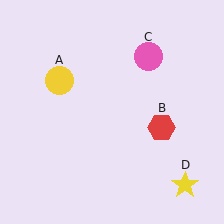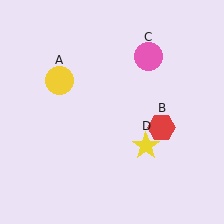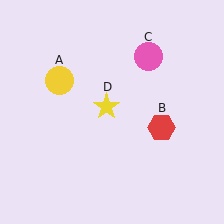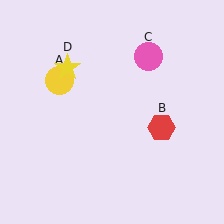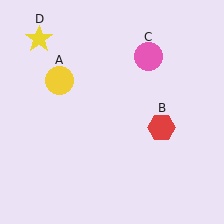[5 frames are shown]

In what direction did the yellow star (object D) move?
The yellow star (object D) moved up and to the left.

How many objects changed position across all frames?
1 object changed position: yellow star (object D).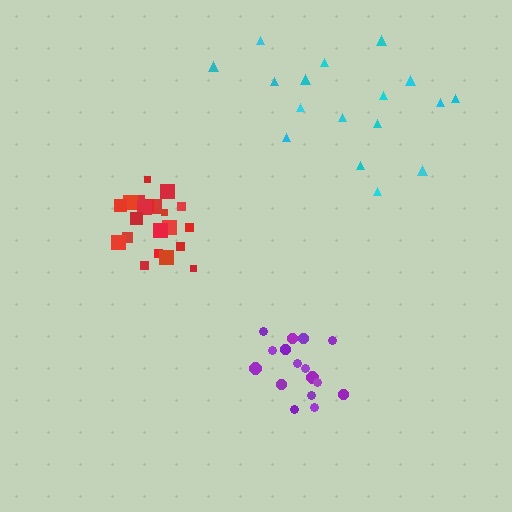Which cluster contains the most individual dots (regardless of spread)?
Red (21).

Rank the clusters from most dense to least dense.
red, purple, cyan.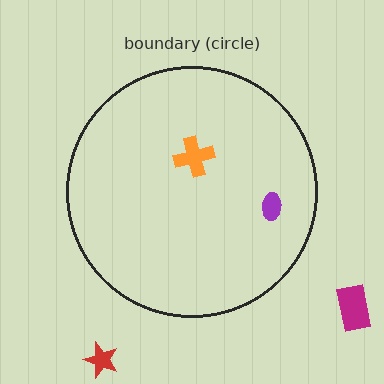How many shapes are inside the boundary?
2 inside, 2 outside.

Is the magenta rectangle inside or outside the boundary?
Outside.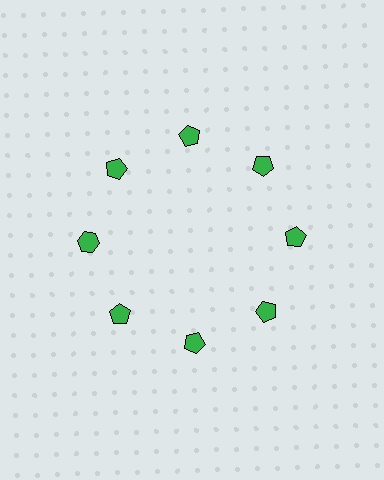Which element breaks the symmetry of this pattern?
The green hexagon at roughly the 9 o'clock position breaks the symmetry. All other shapes are green pentagons.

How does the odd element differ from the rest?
It has a different shape: hexagon instead of pentagon.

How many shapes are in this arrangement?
There are 8 shapes arranged in a ring pattern.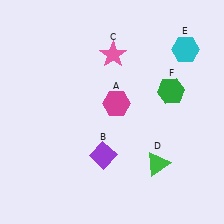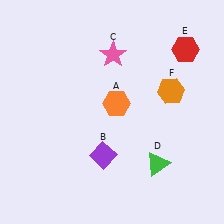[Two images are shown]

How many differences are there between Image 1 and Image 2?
There are 3 differences between the two images.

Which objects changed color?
A changed from magenta to orange. E changed from cyan to red. F changed from green to orange.